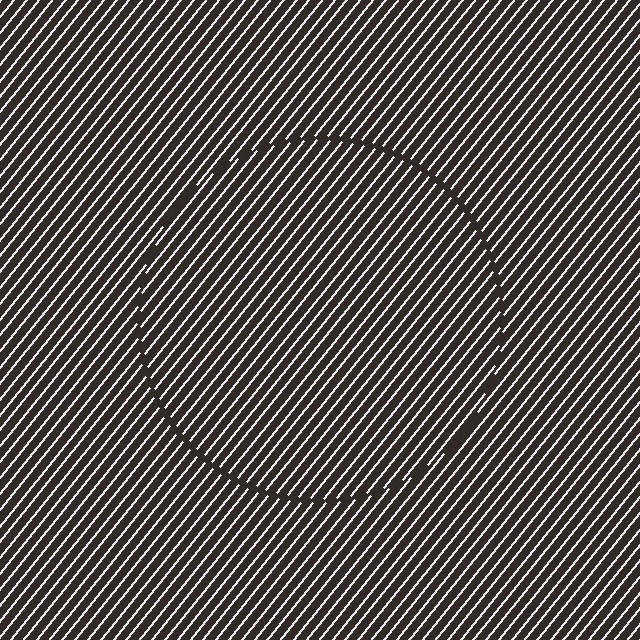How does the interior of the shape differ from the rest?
The interior of the shape contains the same grating, shifted by half a period — the contour is defined by the phase discontinuity where line-ends from the inner and outer gratings abut.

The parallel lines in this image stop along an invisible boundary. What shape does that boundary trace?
An illusory circle. The interior of the shape contains the same grating, shifted by half a period — the contour is defined by the phase discontinuity where line-ends from the inner and outer gratings abut.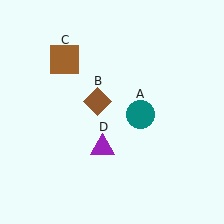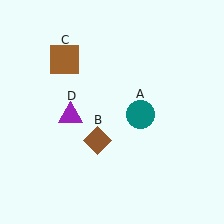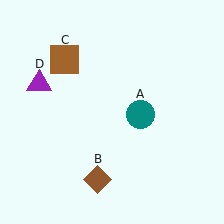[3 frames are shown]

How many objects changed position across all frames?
2 objects changed position: brown diamond (object B), purple triangle (object D).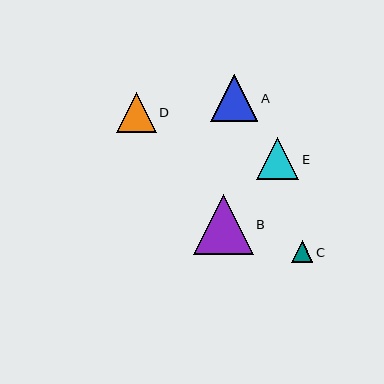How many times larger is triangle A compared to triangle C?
Triangle A is approximately 2.2 times the size of triangle C.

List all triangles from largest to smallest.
From largest to smallest: B, A, E, D, C.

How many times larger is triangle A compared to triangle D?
Triangle A is approximately 1.2 times the size of triangle D.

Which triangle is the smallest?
Triangle C is the smallest with a size of approximately 21 pixels.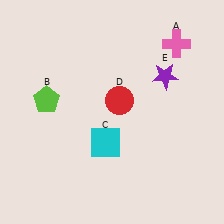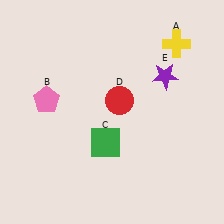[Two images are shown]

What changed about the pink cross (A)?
In Image 1, A is pink. In Image 2, it changed to yellow.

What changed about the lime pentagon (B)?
In Image 1, B is lime. In Image 2, it changed to pink.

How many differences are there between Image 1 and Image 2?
There are 3 differences between the two images.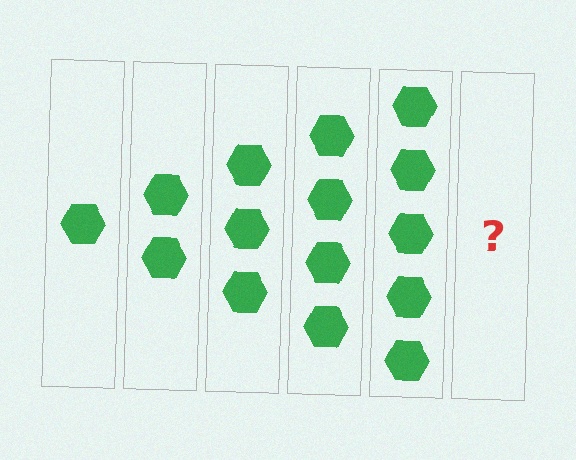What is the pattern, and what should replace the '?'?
The pattern is that each step adds one more hexagon. The '?' should be 6 hexagons.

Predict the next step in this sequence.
The next step is 6 hexagons.